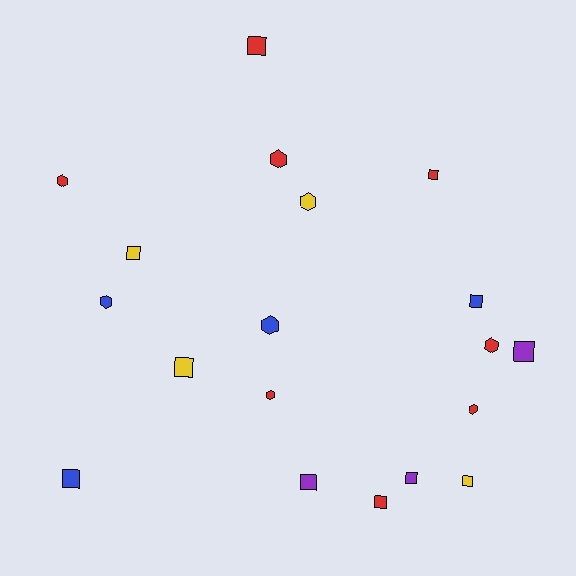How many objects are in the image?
There are 19 objects.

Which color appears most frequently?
Red, with 8 objects.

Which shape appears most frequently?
Square, with 11 objects.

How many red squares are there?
There are 3 red squares.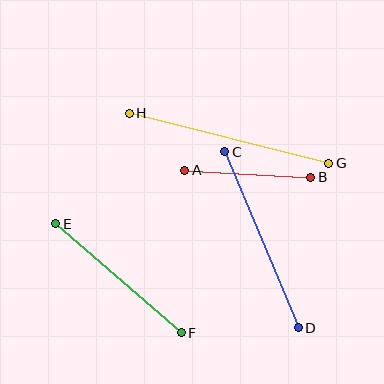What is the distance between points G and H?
The distance is approximately 206 pixels.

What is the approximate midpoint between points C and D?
The midpoint is at approximately (262, 240) pixels.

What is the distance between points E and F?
The distance is approximately 166 pixels.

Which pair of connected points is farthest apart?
Points G and H are farthest apart.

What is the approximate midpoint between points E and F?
The midpoint is at approximately (119, 278) pixels.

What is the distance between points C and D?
The distance is approximately 191 pixels.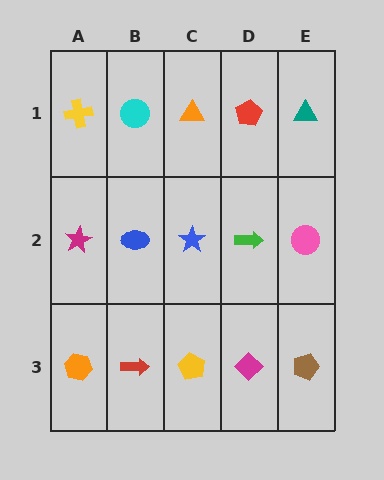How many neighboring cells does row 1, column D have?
3.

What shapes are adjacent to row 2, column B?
A cyan circle (row 1, column B), a red arrow (row 3, column B), a magenta star (row 2, column A), a blue star (row 2, column C).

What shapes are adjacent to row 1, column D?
A green arrow (row 2, column D), an orange triangle (row 1, column C), a teal triangle (row 1, column E).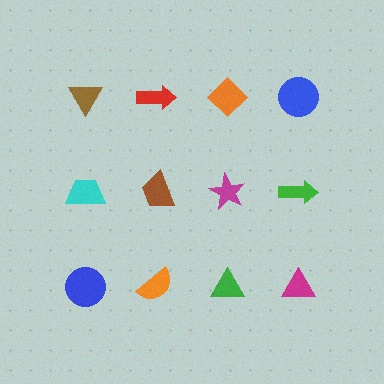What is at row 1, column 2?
A red arrow.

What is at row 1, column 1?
A brown triangle.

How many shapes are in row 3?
4 shapes.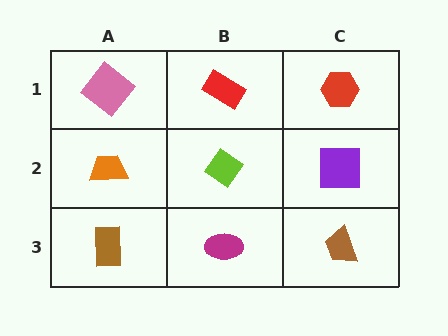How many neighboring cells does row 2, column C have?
3.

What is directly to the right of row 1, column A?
A red rectangle.